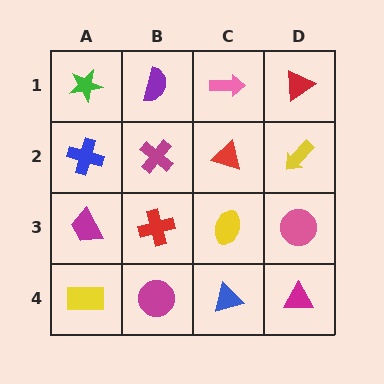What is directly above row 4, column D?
A pink circle.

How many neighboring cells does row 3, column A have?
3.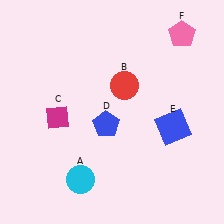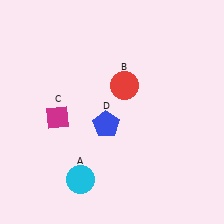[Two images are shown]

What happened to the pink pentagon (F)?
The pink pentagon (F) was removed in Image 2. It was in the top-right area of Image 1.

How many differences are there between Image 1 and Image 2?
There are 2 differences between the two images.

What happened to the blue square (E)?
The blue square (E) was removed in Image 2. It was in the bottom-right area of Image 1.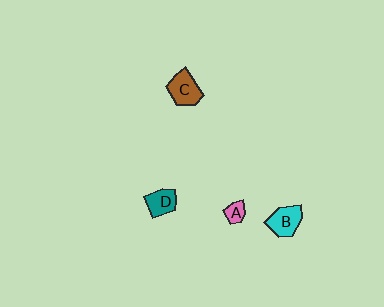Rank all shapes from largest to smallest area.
From largest to smallest: C (brown), B (cyan), D (teal), A (pink).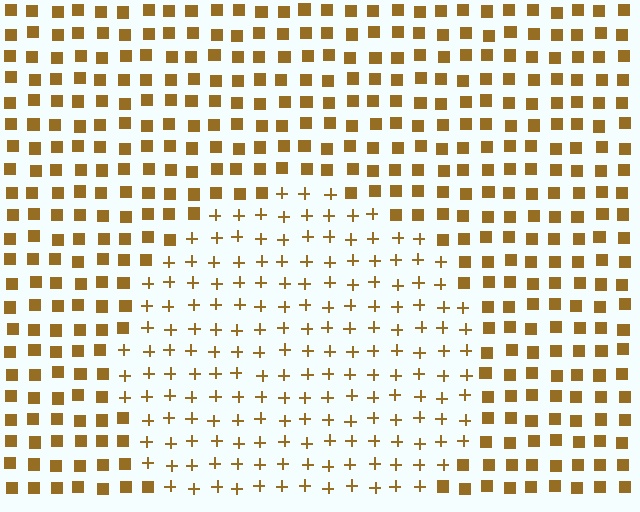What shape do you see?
I see a circle.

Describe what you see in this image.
The image is filled with small brown elements arranged in a uniform grid. A circle-shaped region contains plus signs, while the surrounding area contains squares. The boundary is defined purely by the change in element shape.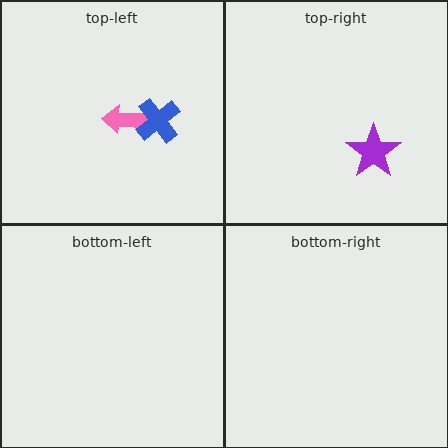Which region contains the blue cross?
The top-left region.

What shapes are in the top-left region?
The pink arrow, the blue cross.